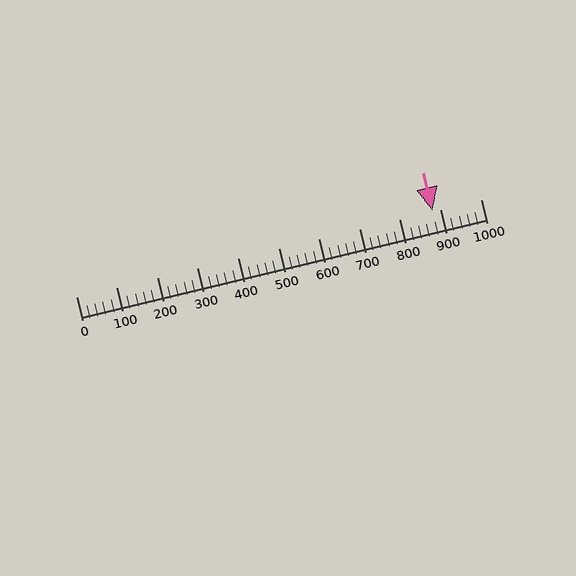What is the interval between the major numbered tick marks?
The major tick marks are spaced 100 units apart.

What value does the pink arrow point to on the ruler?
The pink arrow points to approximately 880.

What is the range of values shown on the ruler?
The ruler shows values from 0 to 1000.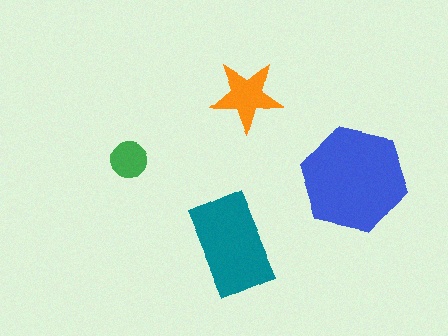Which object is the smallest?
The green circle.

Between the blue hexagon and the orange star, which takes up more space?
The blue hexagon.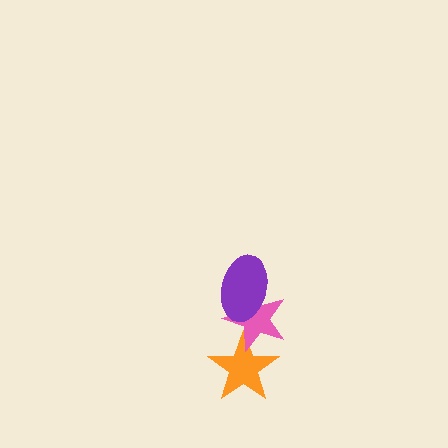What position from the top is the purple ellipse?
The purple ellipse is 1st from the top.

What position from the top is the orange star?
The orange star is 3rd from the top.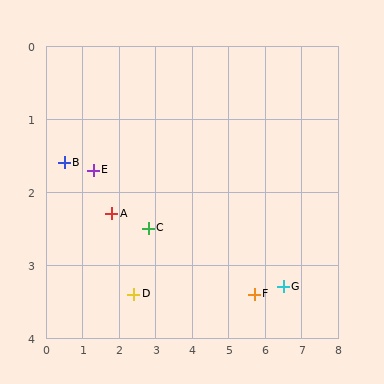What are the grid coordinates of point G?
Point G is at approximately (6.5, 3.3).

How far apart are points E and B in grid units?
Points E and B are about 0.8 grid units apart.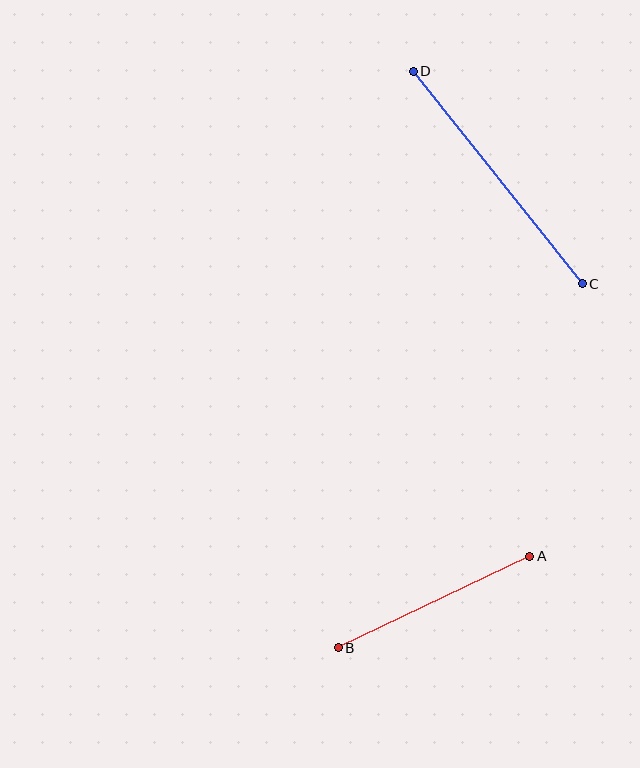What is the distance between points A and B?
The distance is approximately 212 pixels.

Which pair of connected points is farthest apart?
Points C and D are farthest apart.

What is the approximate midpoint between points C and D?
The midpoint is at approximately (498, 178) pixels.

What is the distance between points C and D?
The distance is approximately 271 pixels.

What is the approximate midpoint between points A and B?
The midpoint is at approximately (434, 602) pixels.